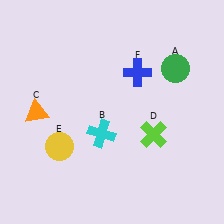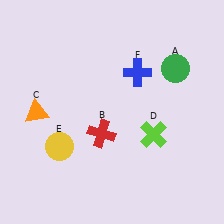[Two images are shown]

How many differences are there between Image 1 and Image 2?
There is 1 difference between the two images.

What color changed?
The cross (B) changed from cyan in Image 1 to red in Image 2.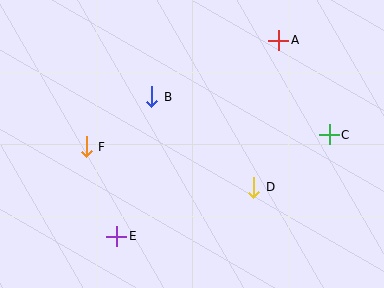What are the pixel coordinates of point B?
Point B is at (152, 97).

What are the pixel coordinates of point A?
Point A is at (279, 40).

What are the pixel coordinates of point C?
Point C is at (329, 135).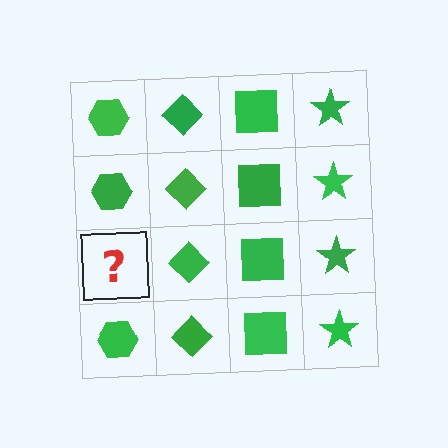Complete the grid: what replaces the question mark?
The question mark should be replaced with a green hexagon.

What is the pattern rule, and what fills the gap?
The rule is that each column has a consistent shape. The gap should be filled with a green hexagon.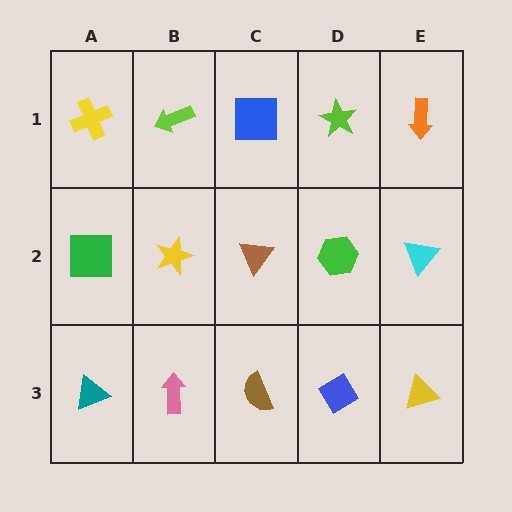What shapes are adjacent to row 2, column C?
A blue square (row 1, column C), a brown semicircle (row 3, column C), a yellow star (row 2, column B), a green hexagon (row 2, column D).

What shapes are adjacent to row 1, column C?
A brown triangle (row 2, column C), a lime arrow (row 1, column B), a lime star (row 1, column D).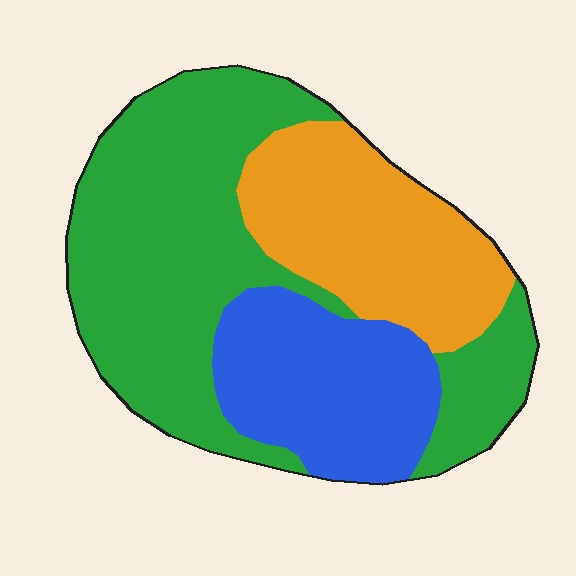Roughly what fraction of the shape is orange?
Orange takes up between a sixth and a third of the shape.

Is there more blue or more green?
Green.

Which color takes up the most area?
Green, at roughly 50%.